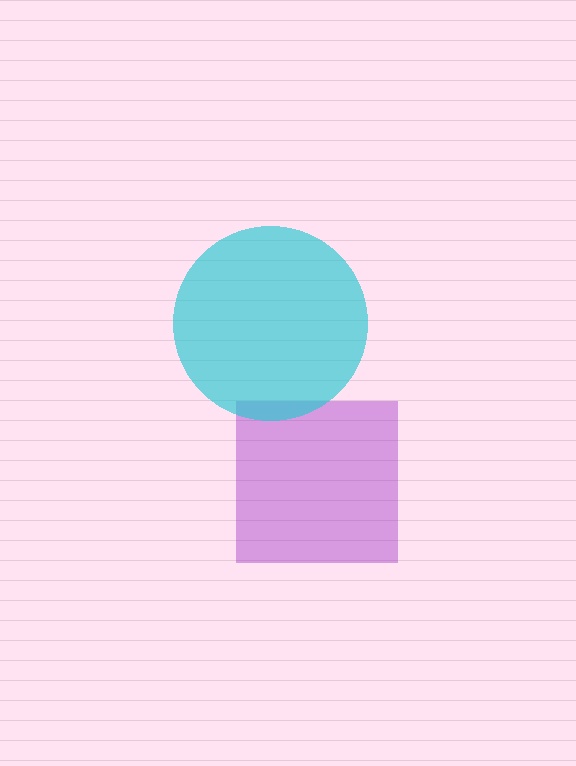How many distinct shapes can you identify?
There are 2 distinct shapes: a purple square, a cyan circle.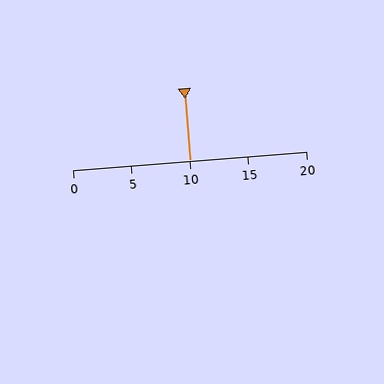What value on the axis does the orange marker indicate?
The marker indicates approximately 10.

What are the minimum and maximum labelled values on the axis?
The axis runs from 0 to 20.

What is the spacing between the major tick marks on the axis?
The major ticks are spaced 5 apart.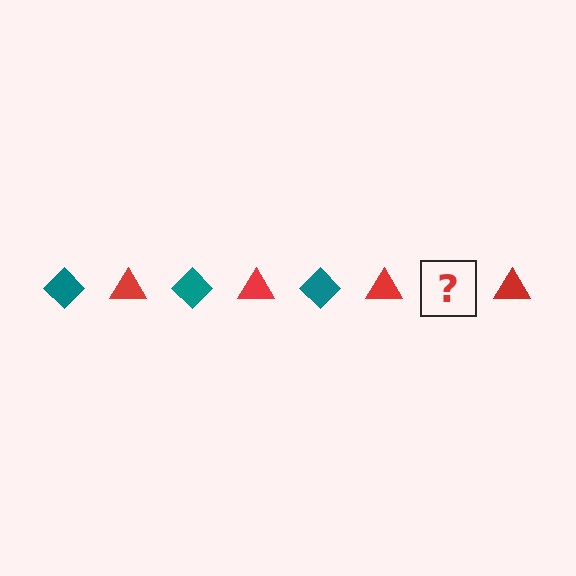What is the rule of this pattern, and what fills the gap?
The rule is that the pattern alternates between teal diamond and red triangle. The gap should be filled with a teal diamond.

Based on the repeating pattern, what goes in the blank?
The blank should be a teal diamond.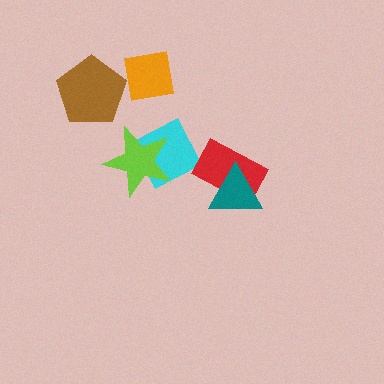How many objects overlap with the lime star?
1 object overlaps with the lime star.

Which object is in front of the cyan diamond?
The lime star is in front of the cyan diamond.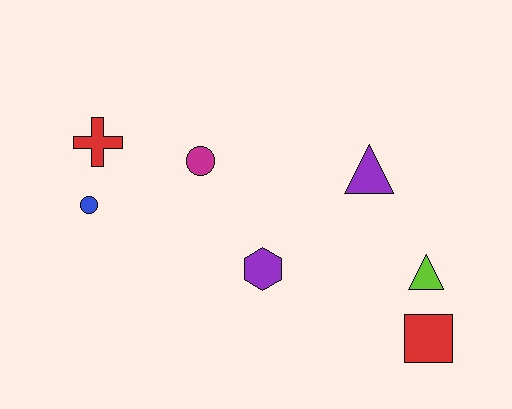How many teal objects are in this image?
There are no teal objects.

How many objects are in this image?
There are 7 objects.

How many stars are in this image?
There are no stars.